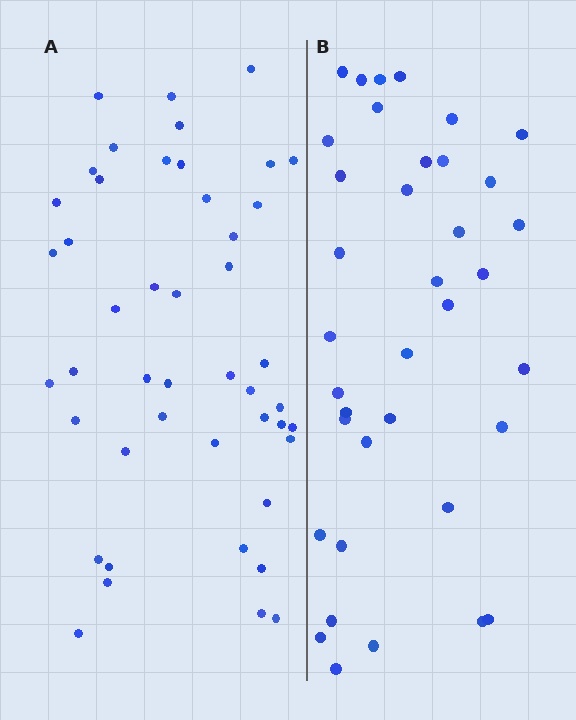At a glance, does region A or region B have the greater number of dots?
Region A (the left region) has more dots.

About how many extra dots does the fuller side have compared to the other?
Region A has roughly 8 or so more dots than region B.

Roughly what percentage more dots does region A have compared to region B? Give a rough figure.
About 25% more.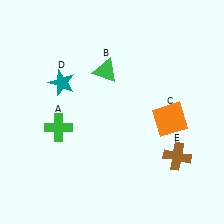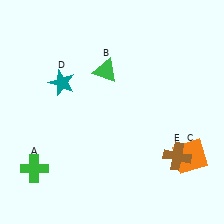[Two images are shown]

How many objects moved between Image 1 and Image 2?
2 objects moved between the two images.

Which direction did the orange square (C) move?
The orange square (C) moved down.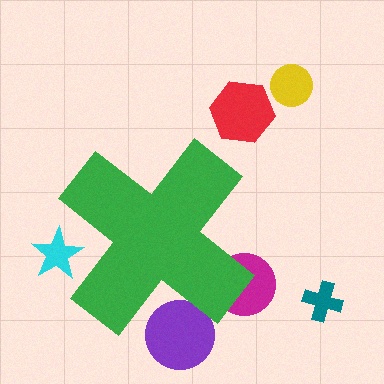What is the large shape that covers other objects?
A green cross.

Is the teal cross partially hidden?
No, the teal cross is fully visible.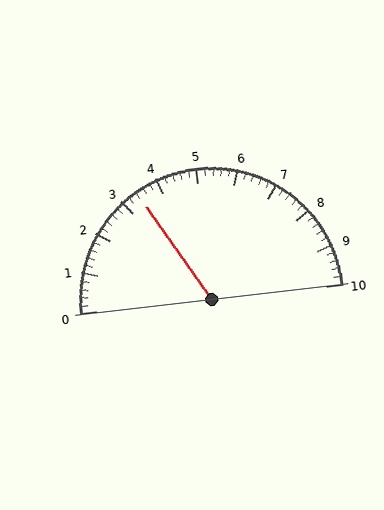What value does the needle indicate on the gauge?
The needle indicates approximately 3.4.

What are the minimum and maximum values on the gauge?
The gauge ranges from 0 to 10.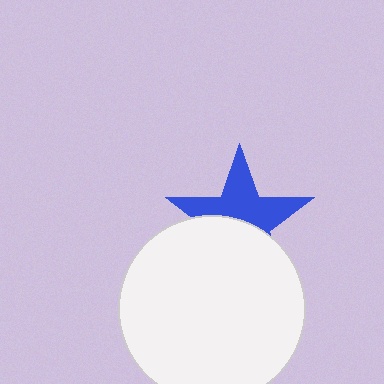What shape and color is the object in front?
The object in front is a white circle.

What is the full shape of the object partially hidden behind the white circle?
The partially hidden object is a blue star.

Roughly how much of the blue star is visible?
About half of it is visible (roughly 52%).